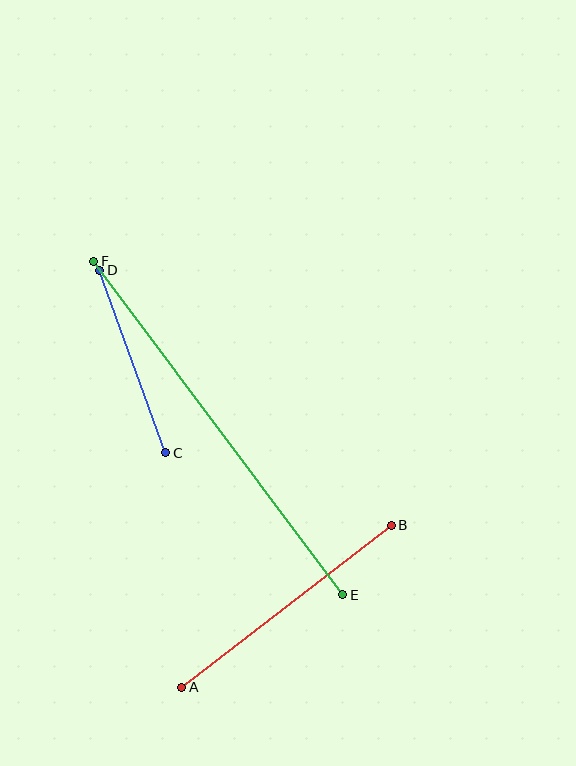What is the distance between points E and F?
The distance is approximately 416 pixels.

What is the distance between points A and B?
The distance is approximately 265 pixels.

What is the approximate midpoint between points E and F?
The midpoint is at approximately (218, 428) pixels.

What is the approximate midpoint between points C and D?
The midpoint is at approximately (133, 361) pixels.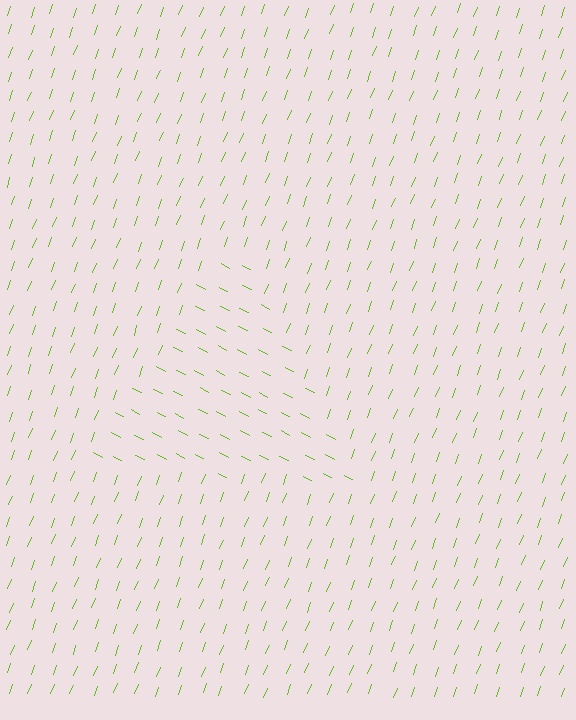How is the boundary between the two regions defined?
The boundary is defined purely by a change in line orientation (approximately 83 degrees difference). All lines are the same color and thickness.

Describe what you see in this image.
The image is filled with small lime line segments. A triangle region in the image has lines oriented differently from the surrounding lines, creating a visible texture boundary.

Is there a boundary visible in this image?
Yes, there is a texture boundary formed by a change in line orientation.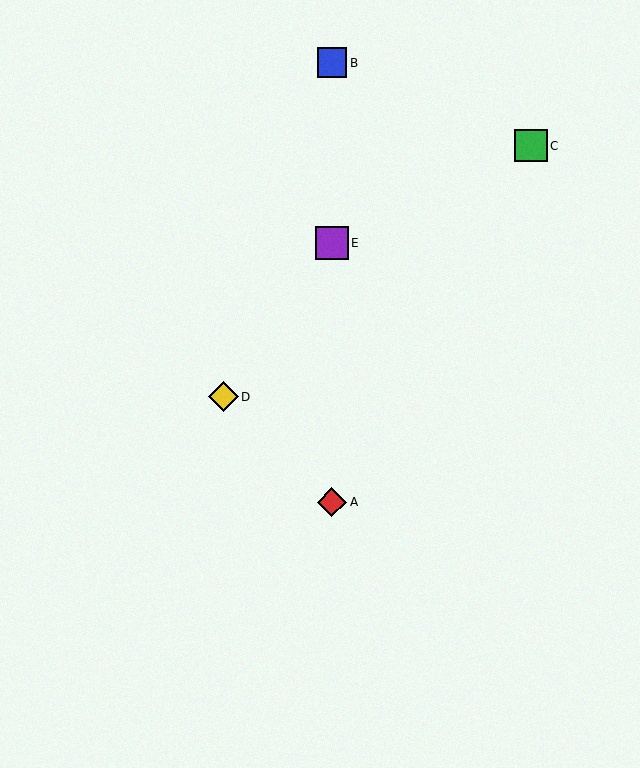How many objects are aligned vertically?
3 objects (A, B, E) are aligned vertically.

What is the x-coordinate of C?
Object C is at x≈531.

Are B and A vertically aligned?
Yes, both are at x≈332.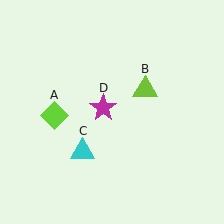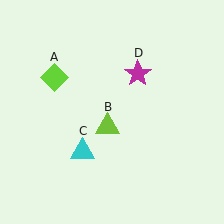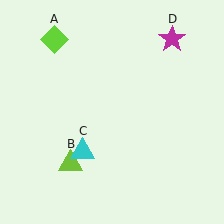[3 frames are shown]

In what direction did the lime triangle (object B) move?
The lime triangle (object B) moved down and to the left.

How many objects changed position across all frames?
3 objects changed position: lime diamond (object A), lime triangle (object B), magenta star (object D).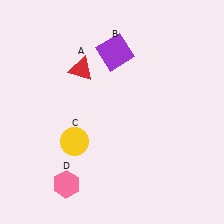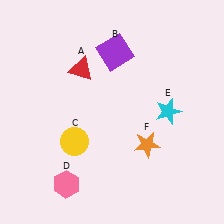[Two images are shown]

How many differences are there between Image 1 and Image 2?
There are 2 differences between the two images.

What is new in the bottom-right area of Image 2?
An orange star (F) was added in the bottom-right area of Image 2.